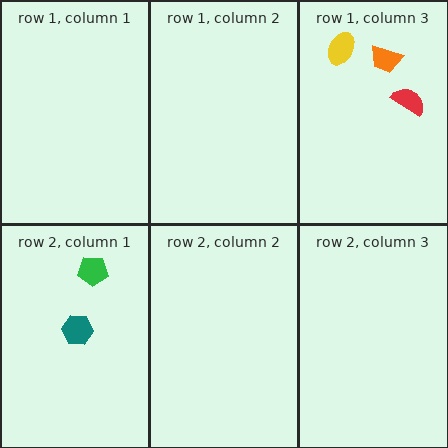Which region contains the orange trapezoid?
The row 1, column 3 region.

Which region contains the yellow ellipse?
The row 1, column 3 region.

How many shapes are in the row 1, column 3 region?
3.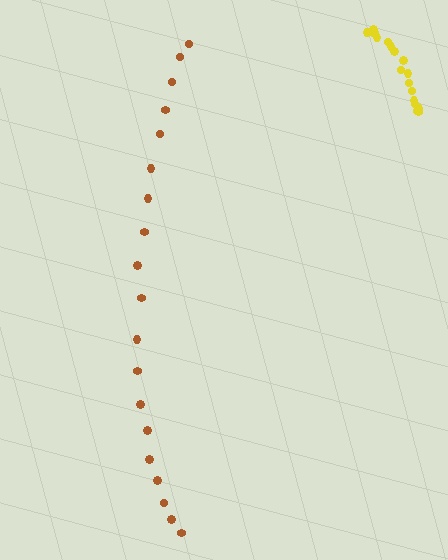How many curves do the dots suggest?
There are 2 distinct paths.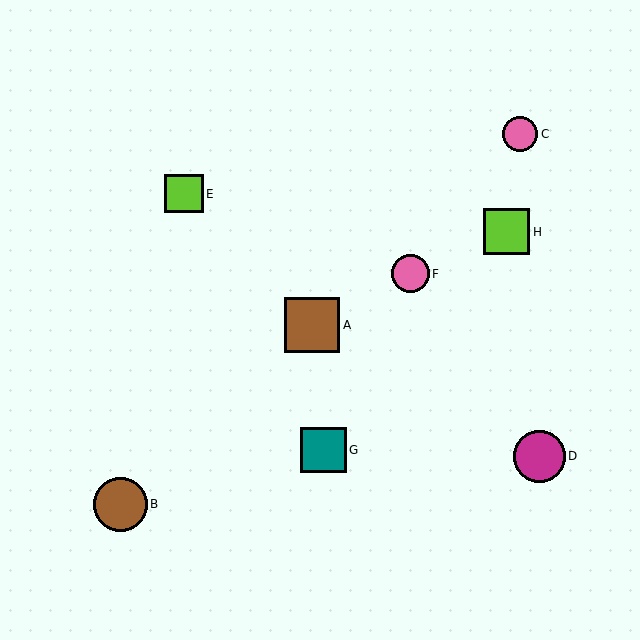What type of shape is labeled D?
Shape D is a magenta circle.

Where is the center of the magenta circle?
The center of the magenta circle is at (539, 456).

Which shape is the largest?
The brown square (labeled A) is the largest.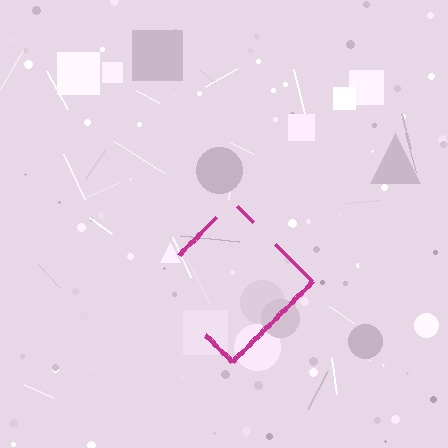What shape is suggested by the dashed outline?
The dashed outline suggests a diamond.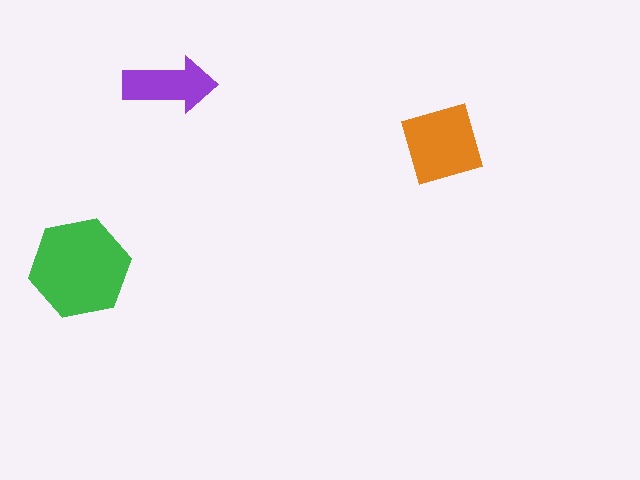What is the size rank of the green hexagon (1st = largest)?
1st.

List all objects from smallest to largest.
The purple arrow, the orange square, the green hexagon.